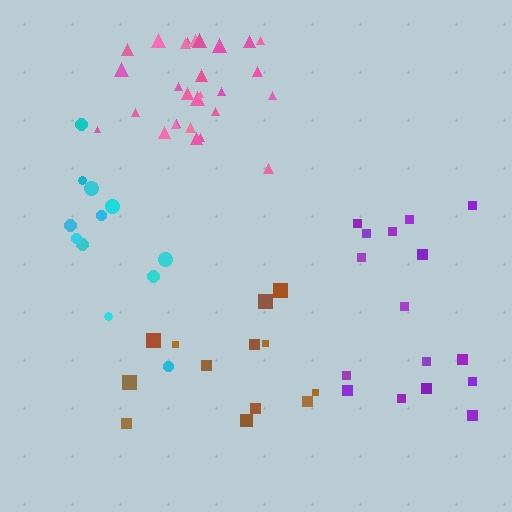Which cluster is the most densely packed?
Pink.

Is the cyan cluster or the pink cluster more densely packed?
Pink.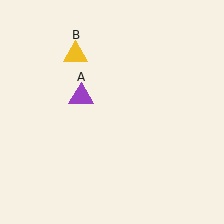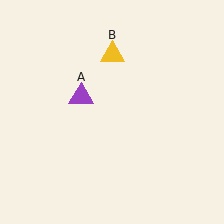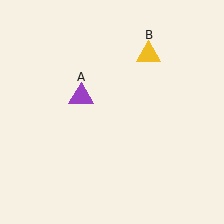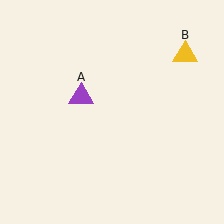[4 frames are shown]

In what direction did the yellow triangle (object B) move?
The yellow triangle (object B) moved right.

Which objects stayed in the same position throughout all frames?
Purple triangle (object A) remained stationary.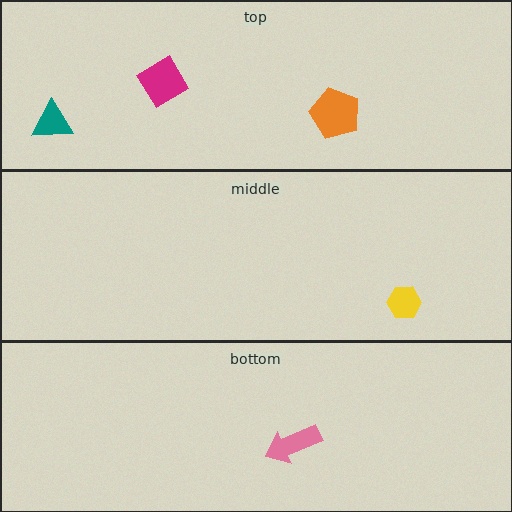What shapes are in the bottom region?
The pink arrow.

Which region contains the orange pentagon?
The top region.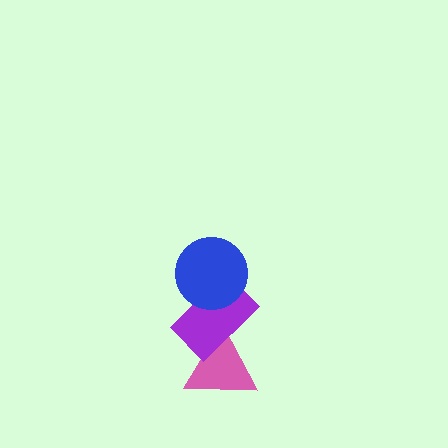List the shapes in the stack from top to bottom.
From top to bottom: the blue circle, the purple rectangle, the pink triangle.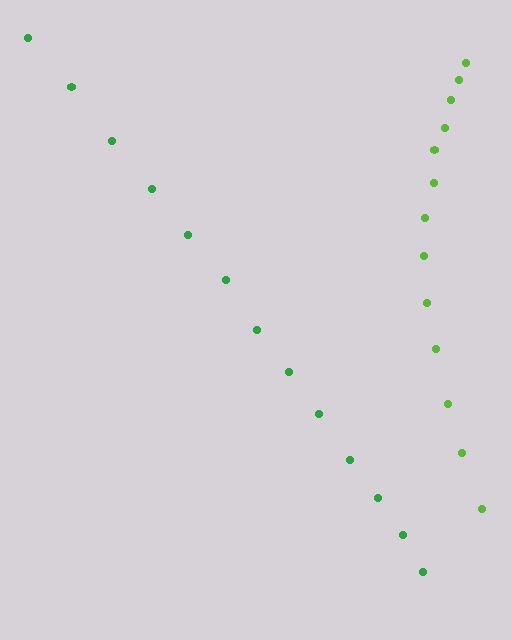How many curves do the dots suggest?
There are 2 distinct paths.